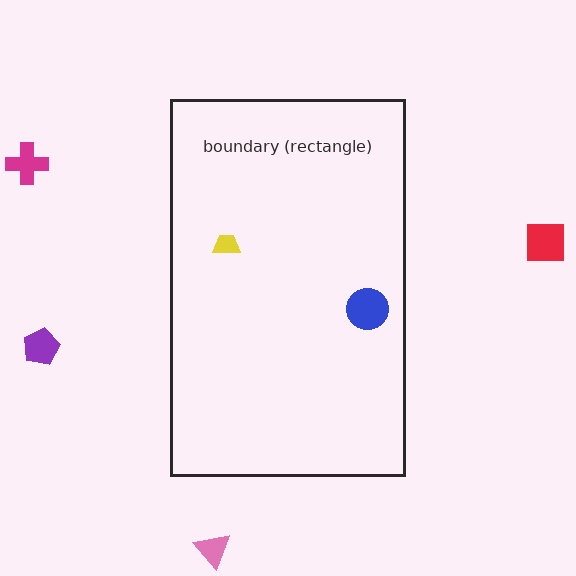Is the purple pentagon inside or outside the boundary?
Outside.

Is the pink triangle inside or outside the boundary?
Outside.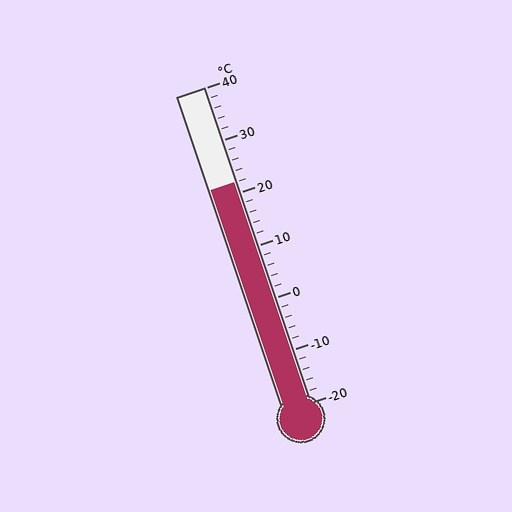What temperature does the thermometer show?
The thermometer shows approximately 22°C.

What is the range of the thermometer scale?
The thermometer scale ranges from -20°C to 40°C.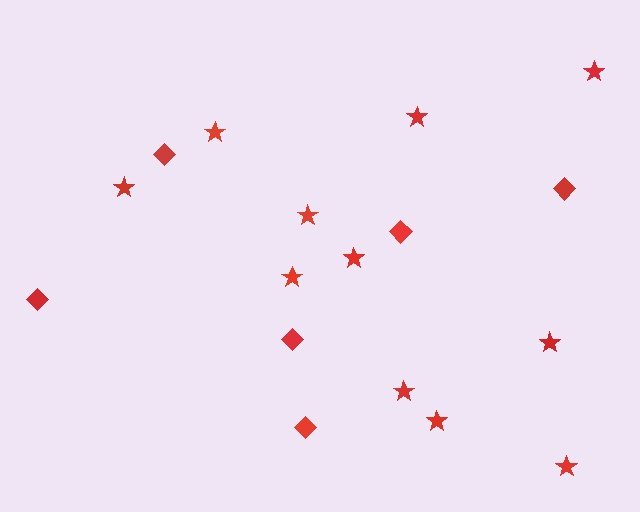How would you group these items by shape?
There are 2 groups: one group of diamonds (6) and one group of stars (11).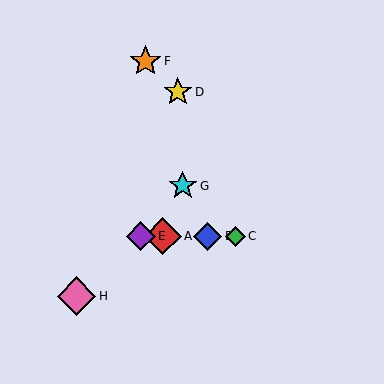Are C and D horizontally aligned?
No, C is at y≈236 and D is at y≈92.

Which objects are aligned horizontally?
Objects A, B, C, E are aligned horizontally.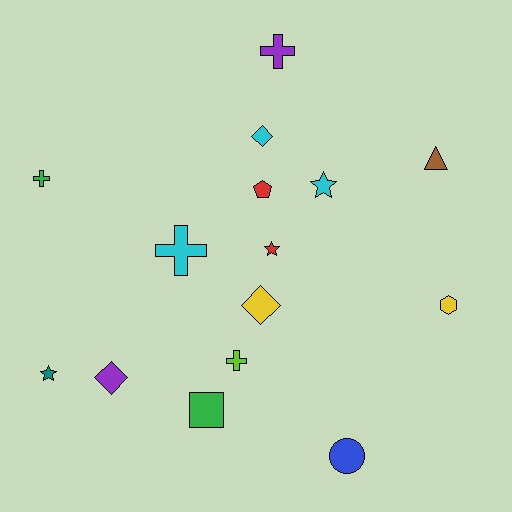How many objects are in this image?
There are 15 objects.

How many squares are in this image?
There is 1 square.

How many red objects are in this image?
There are 2 red objects.